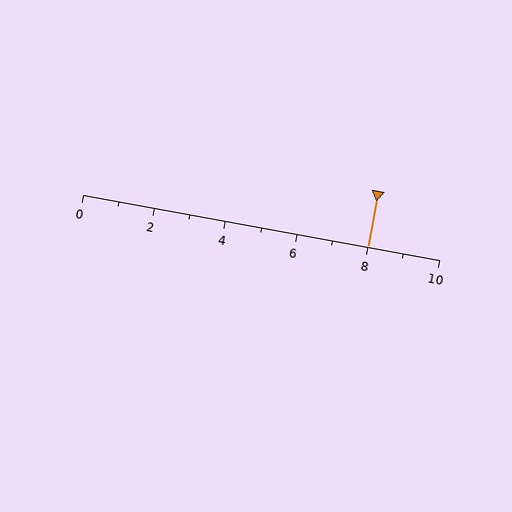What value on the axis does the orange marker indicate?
The marker indicates approximately 8.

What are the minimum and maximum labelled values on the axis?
The axis runs from 0 to 10.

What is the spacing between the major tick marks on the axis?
The major ticks are spaced 2 apart.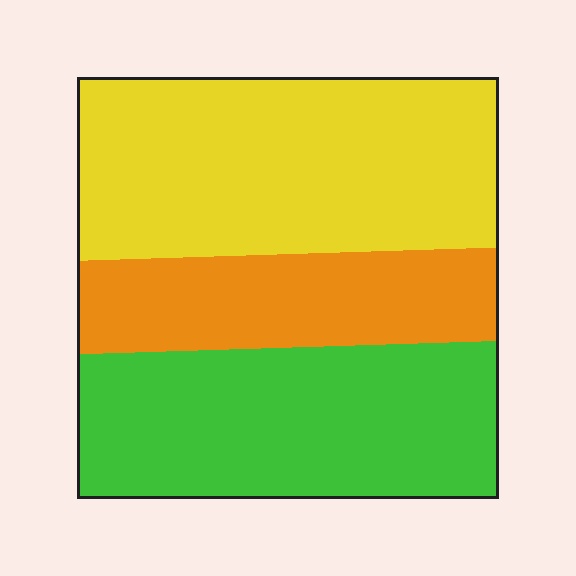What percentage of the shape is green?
Green covers 36% of the shape.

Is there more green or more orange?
Green.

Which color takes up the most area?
Yellow, at roughly 40%.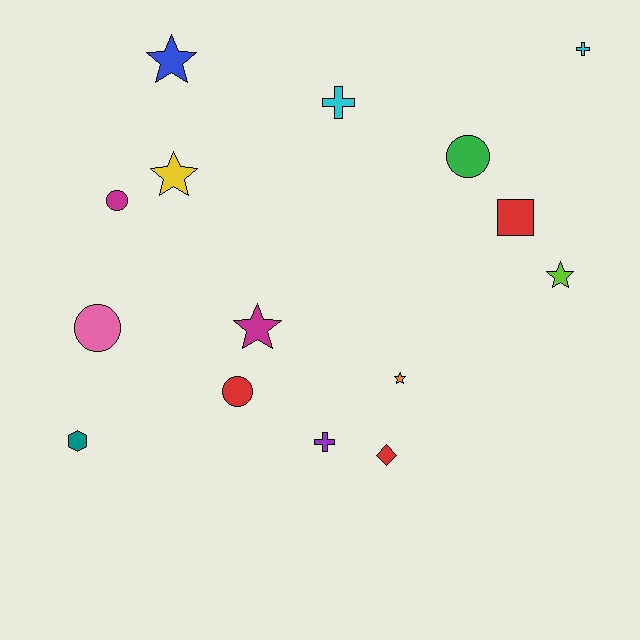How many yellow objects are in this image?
There is 1 yellow object.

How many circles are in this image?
There are 4 circles.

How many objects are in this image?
There are 15 objects.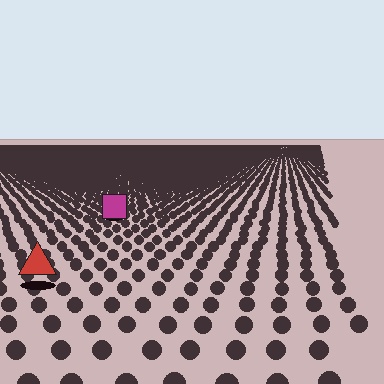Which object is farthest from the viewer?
The magenta square is farthest from the viewer. It appears smaller and the ground texture around it is denser.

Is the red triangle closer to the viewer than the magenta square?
Yes. The red triangle is closer — you can tell from the texture gradient: the ground texture is coarser near it.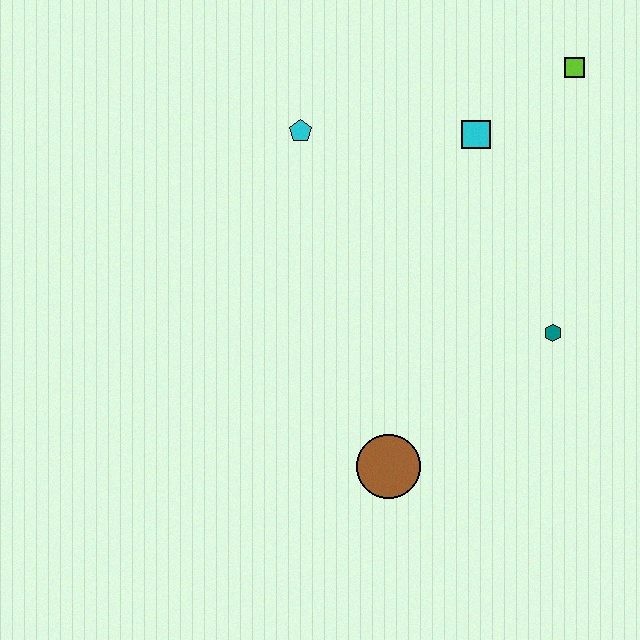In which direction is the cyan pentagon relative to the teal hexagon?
The cyan pentagon is to the left of the teal hexagon.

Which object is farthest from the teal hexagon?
The cyan pentagon is farthest from the teal hexagon.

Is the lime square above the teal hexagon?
Yes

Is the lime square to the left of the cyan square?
No